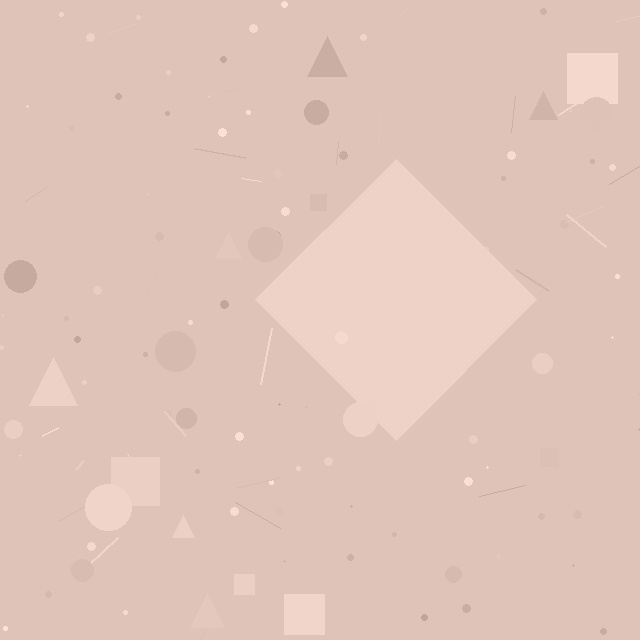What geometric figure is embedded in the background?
A diamond is embedded in the background.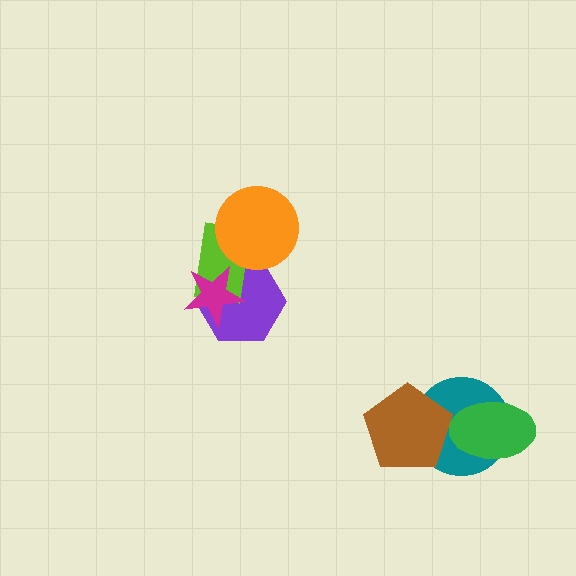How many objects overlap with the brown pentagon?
1 object overlaps with the brown pentagon.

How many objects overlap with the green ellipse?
1 object overlaps with the green ellipse.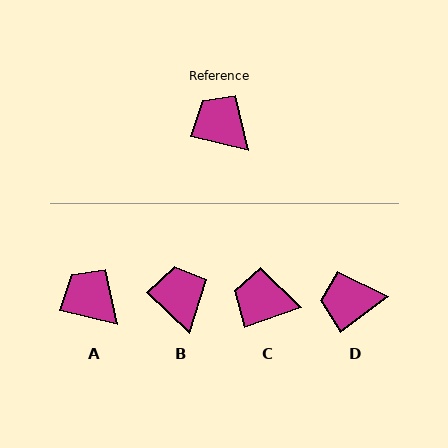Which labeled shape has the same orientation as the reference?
A.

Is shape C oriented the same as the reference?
No, it is off by about 33 degrees.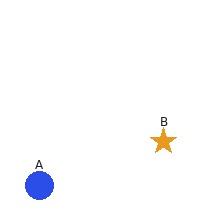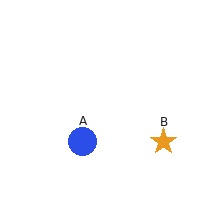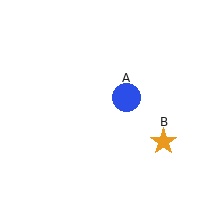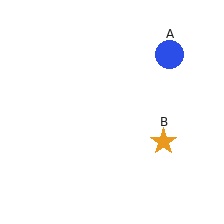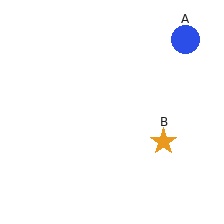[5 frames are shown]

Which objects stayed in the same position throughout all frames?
Orange star (object B) remained stationary.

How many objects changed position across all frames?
1 object changed position: blue circle (object A).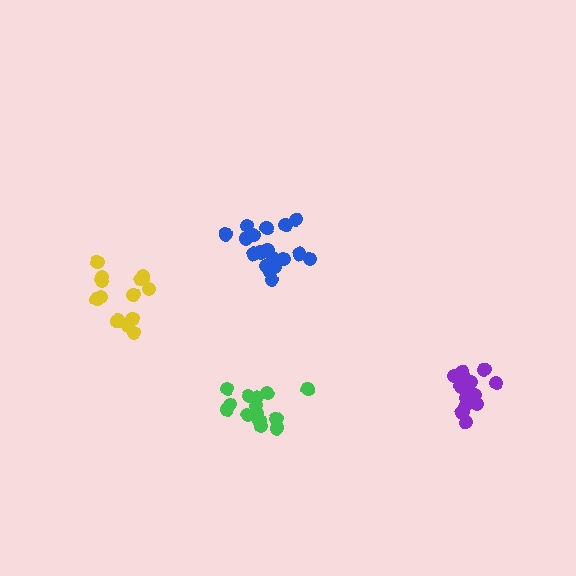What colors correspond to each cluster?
The clusters are colored: blue, purple, green, yellow.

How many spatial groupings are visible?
There are 4 spatial groupings.